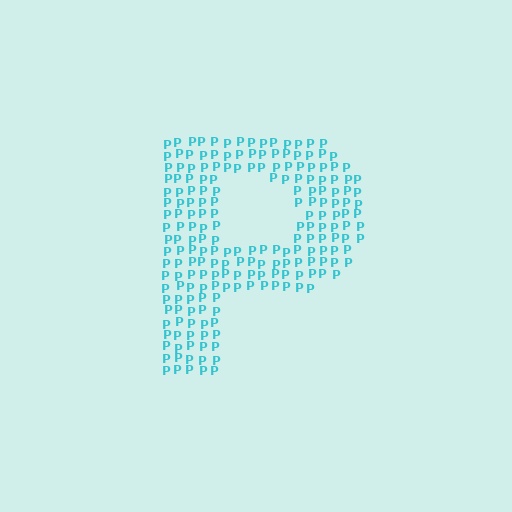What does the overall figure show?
The overall figure shows the letter P.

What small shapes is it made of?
It is made of small letter P's.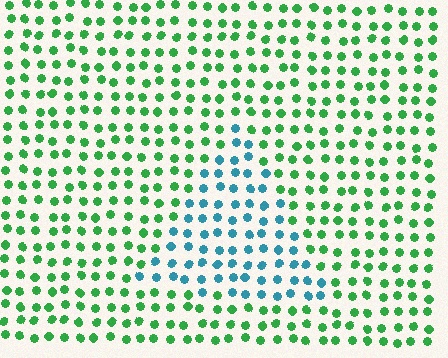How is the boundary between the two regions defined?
The boundary is defined purely by a slight shift in hue (about 60 degrees). Spacing, size, and orientation are identical on both sides.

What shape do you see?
I see a triangle.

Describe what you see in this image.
The image is filled with small green elements in a uniform arrangement. A triangle-shaped region is visible where the elements are tinted to a slightly different hue, forming a subtle color boundary.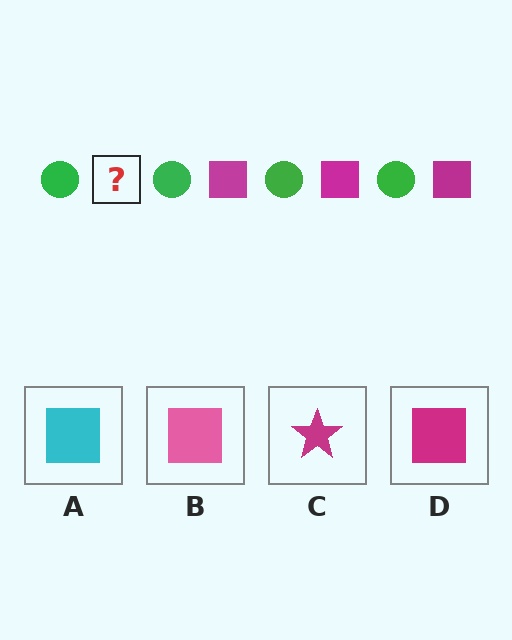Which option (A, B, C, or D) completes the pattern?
D.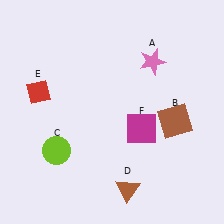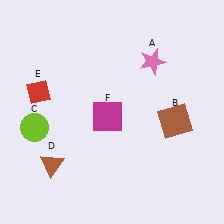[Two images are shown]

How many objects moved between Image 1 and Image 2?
3 objects moved between the two images.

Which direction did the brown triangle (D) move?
The brown triangle (D) moved left.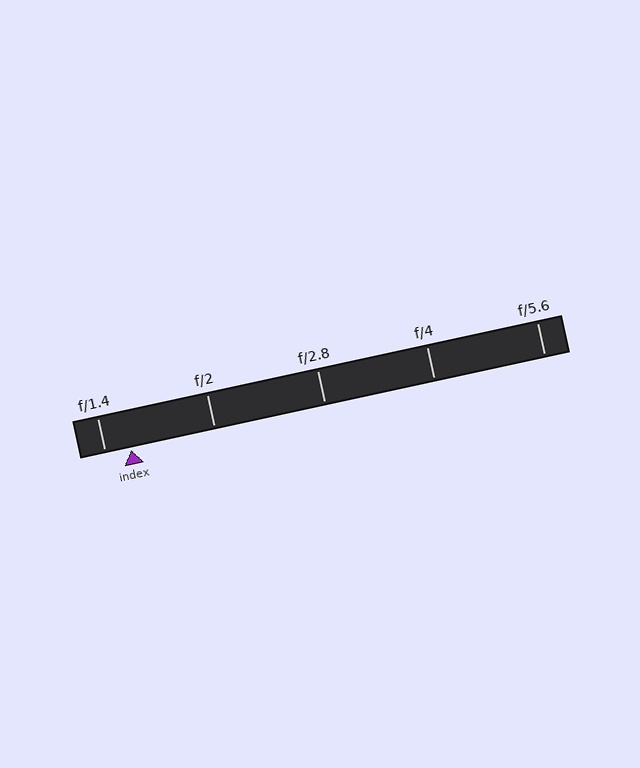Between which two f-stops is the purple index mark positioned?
The index mark is between f/1.4 and f/2.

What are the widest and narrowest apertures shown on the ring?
The widest aperture shown is f/1.4 and the narrowest is f/5.6.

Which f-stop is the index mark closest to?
The index mark is closest to f/1.4.